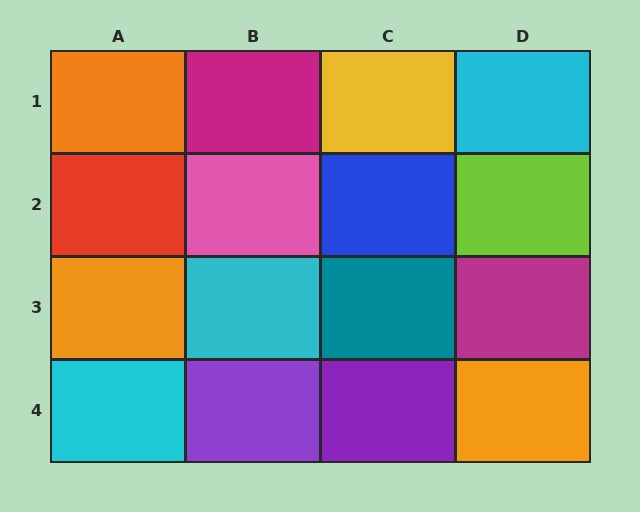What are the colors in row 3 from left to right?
Orange, cyan, teal, magenta.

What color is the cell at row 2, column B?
Pink.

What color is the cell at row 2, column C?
Blue.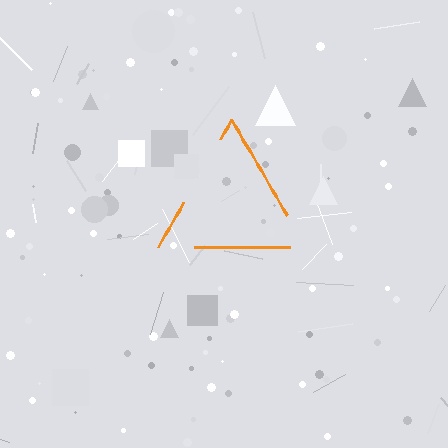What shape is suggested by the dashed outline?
The dashed outline suggests a triangle.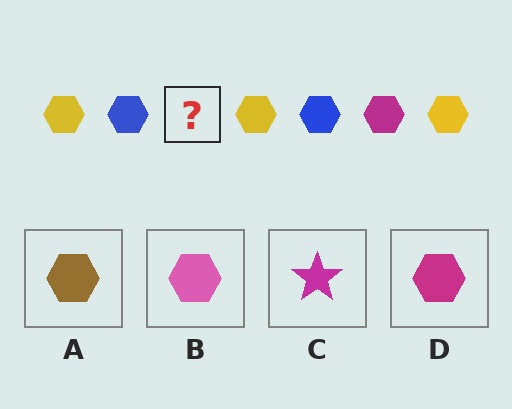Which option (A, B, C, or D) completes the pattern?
D.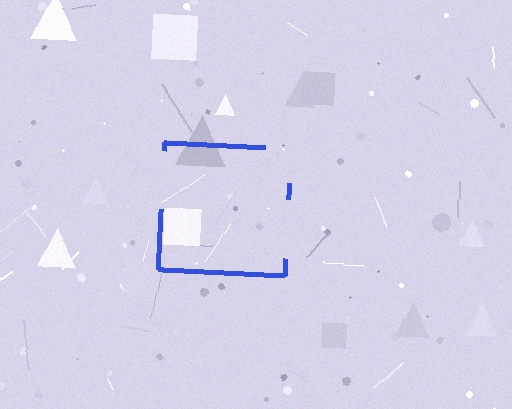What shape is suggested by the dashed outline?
The dashed outline suggests a square.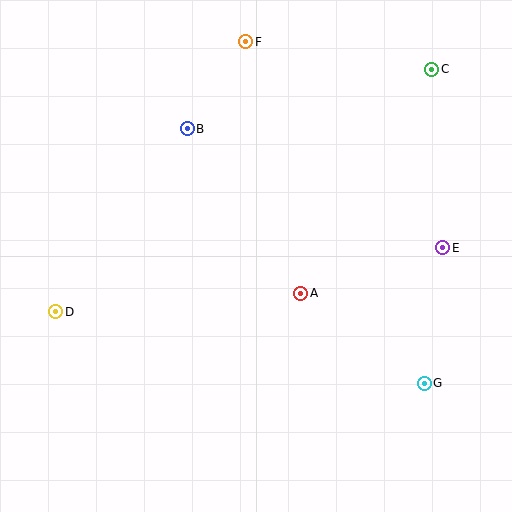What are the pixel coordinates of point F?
Point F is at (246, 42).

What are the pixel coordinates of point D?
Point D is at (56, 312).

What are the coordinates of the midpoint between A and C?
The midpoint between A and C is at (366, 181).